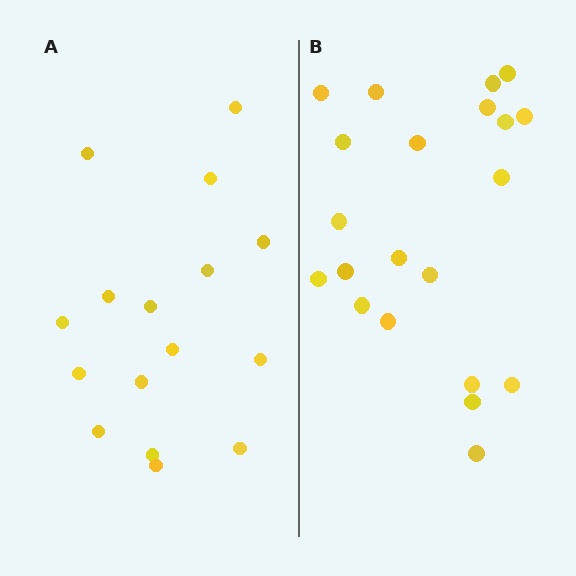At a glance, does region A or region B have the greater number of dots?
Region B (the right region) has more dots.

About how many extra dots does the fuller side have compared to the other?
Region B has about 5 more dots than region A.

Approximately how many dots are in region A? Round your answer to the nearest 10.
About 20 dots. (The exact count is 16, which rounds to 20.)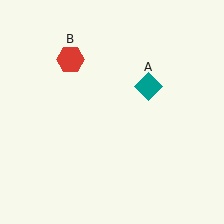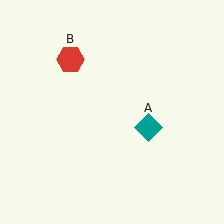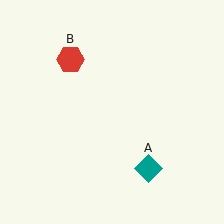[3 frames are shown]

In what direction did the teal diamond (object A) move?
The teal diamond (object A) moved down.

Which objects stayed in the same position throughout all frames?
Red hexagon (object B) remained stationary.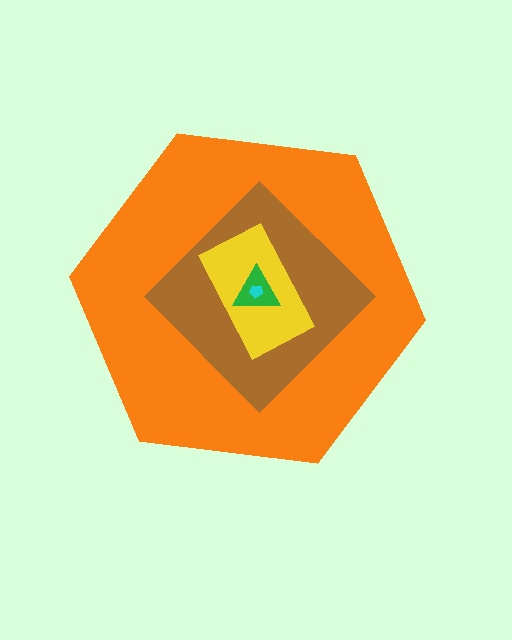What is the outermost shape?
The orange hexagon.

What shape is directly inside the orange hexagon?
The brown diamond.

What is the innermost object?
The cyan pentagon.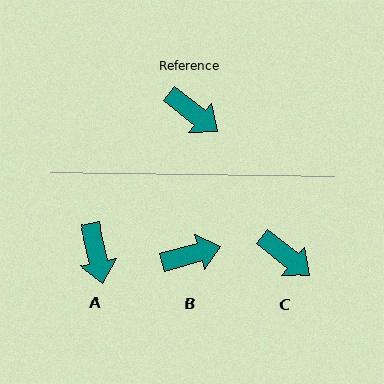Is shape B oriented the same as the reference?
No, it is off by about 54 degrees.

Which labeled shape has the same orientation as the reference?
C.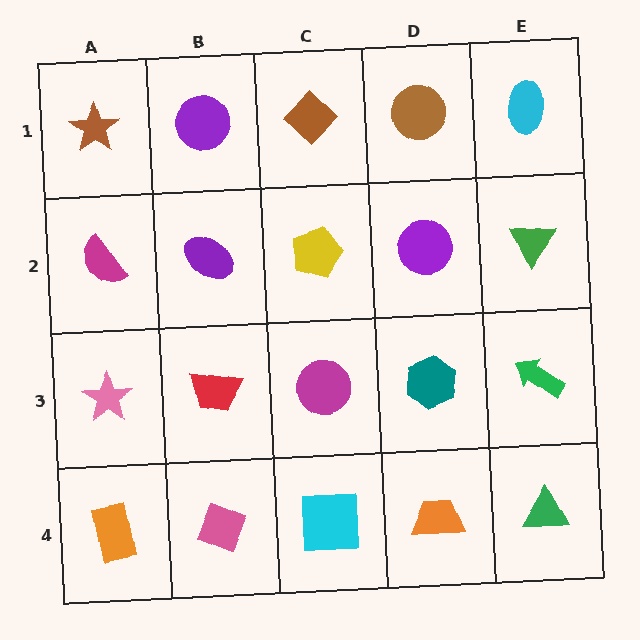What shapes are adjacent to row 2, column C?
A brown diamond (row 1, column C), a magenta circle (row 3, column C), a purple ellipse (row 2, column B), a purple circle (row 2, column D).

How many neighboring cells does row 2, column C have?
4.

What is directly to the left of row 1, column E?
A brown circle.